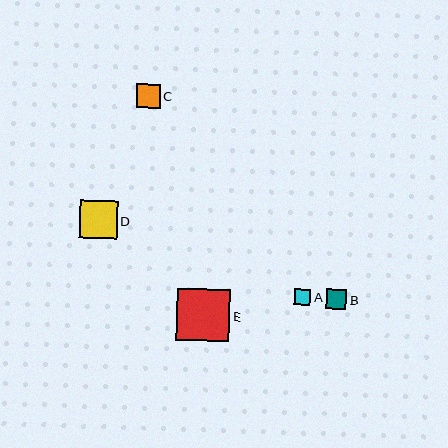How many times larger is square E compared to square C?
Square E is approximately 2.2 times the size of square C.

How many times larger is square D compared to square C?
Square D is approximately 1.6 times the size of square C.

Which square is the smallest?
Square A is the smallest with a size of approximately 16 pixels.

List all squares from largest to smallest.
From largest to smallest: E, D, C, B, A.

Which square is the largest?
Square E is the largest with a size of approximately 53 pixels.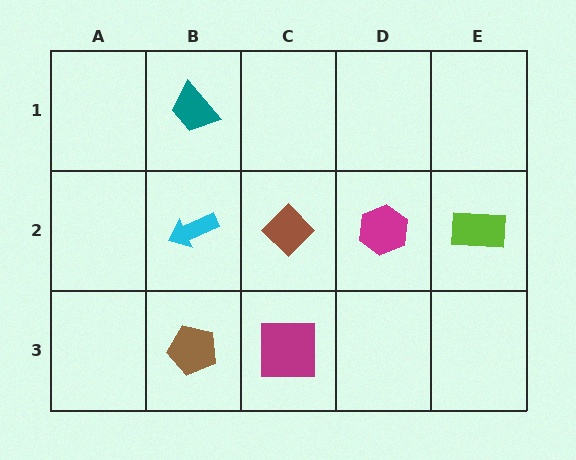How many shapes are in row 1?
1 shape.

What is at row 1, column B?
A teal trapezoid.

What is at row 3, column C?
A magenta square.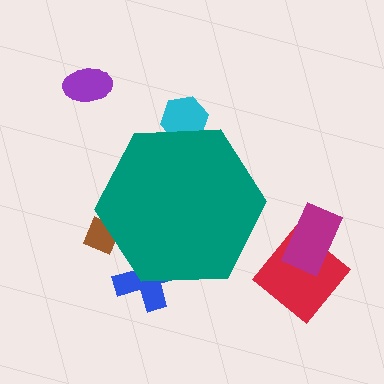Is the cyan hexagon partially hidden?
Yes, the cyan hexagon is partially hidden behind the teal hexagon.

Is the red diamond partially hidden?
No, the red diamond is fully visible.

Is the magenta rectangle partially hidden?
No, the magenta rectangle is fully visible.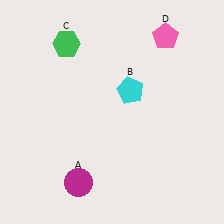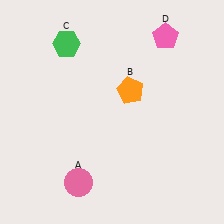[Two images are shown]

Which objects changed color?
A changed from magenta to pink. B changed from cyan to orange.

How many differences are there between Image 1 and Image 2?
There are 2 differences between the two images.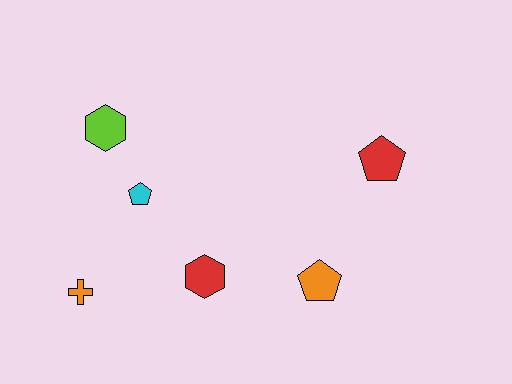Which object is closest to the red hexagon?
The cyan pentagon is closest to the red hexagon.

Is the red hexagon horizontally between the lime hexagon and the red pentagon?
Yes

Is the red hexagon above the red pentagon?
No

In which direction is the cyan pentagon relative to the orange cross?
The cyan pentagon is above the orange cross.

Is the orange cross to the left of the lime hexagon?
Yes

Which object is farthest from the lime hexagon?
The red pentagon is farthest from the lime hexagon.